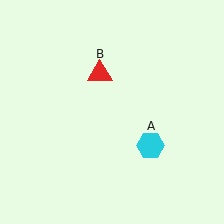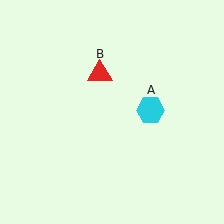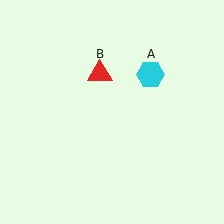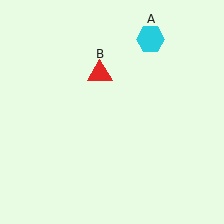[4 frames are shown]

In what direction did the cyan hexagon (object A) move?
The cyan hexagon (object A) moved up.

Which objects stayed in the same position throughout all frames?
Red triangle (object B) remained stationary.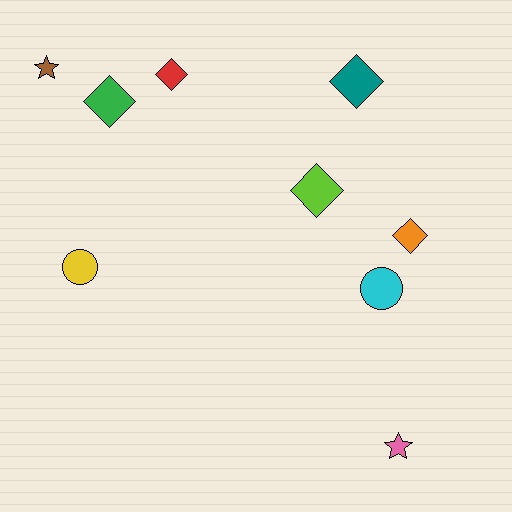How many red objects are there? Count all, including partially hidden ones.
There is 1 red object.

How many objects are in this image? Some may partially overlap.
There are 9 objects.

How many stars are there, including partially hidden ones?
There are 2 stars.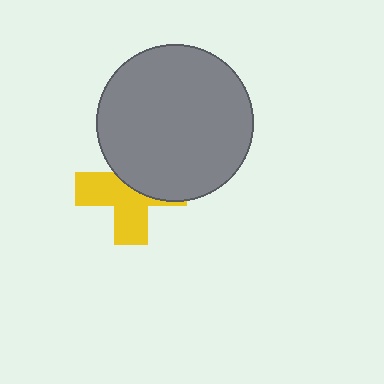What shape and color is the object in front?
The object in front is a gray circle.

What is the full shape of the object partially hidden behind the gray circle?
The partially hidden object is a yellow cross.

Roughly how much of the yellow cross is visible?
About half of it is visible (roughly 54%).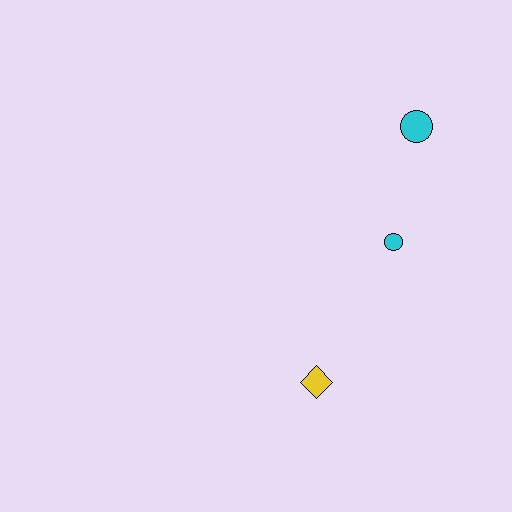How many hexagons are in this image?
There are no hexagons.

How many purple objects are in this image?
There are no purple objects.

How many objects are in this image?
There are 3 objects.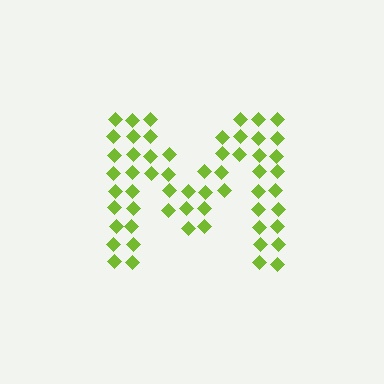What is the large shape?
The large shape is the letter M.